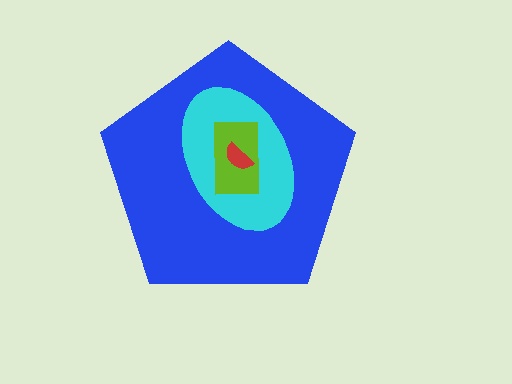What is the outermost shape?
The blue pentagon.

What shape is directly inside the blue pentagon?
The cyan ellipse.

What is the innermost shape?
The red semicircle.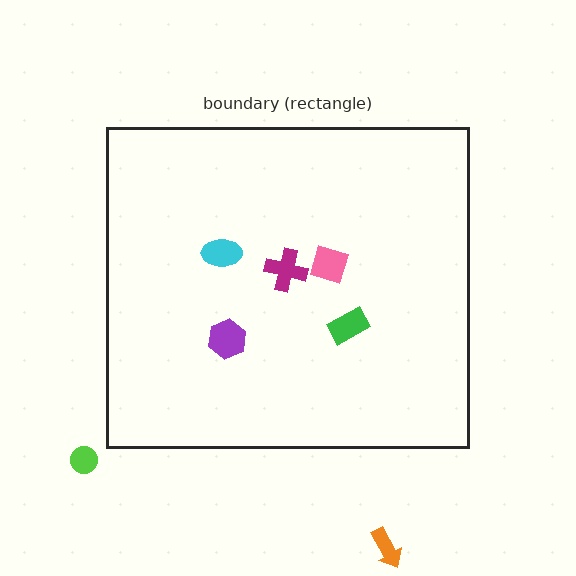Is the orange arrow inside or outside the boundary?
Outside.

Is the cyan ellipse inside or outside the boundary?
Inside.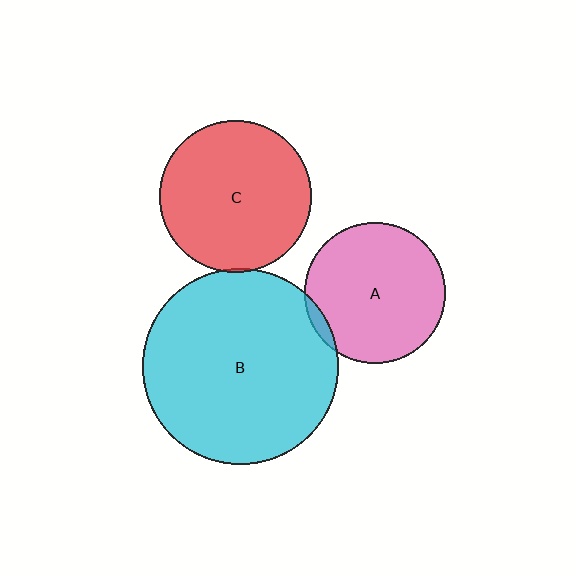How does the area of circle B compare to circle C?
Approximately 1.7 times.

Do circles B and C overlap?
Yes.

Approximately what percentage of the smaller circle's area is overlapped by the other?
Approximately 5%.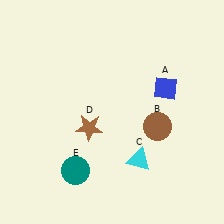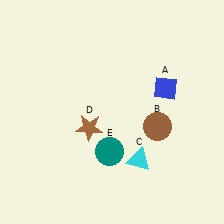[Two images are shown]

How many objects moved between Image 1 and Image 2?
1 object moved between the two images.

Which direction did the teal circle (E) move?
The teal circle (E) moved right.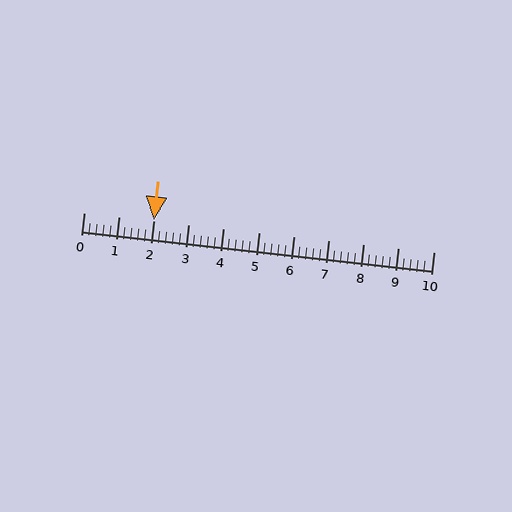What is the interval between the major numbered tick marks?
The major tick marks are spaced 1 units apart.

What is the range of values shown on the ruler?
The ruler shows values from 0 to 10.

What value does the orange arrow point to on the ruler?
The orange arrow points to approximately 2.0.